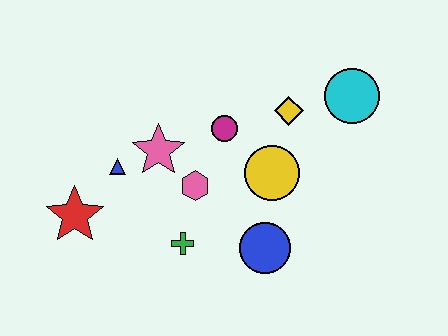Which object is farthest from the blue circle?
The red star is farthest from the blue circle.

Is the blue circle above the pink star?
No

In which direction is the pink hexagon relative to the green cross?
The pink hexagon is above the green cross.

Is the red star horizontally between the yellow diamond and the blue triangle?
No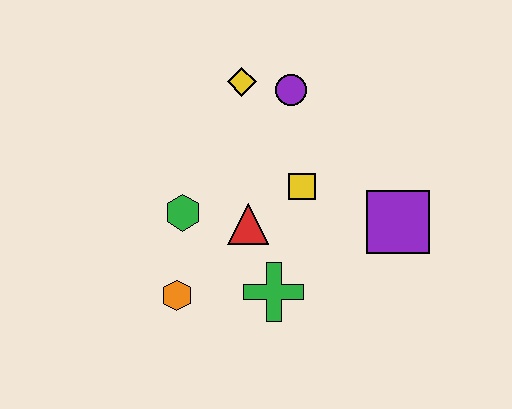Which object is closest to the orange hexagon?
The green hexagon is closest to the orange hexagon.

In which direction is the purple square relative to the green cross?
The purple square is to the right of the green cross.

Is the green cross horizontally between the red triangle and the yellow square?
Yes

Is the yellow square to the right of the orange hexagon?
Yes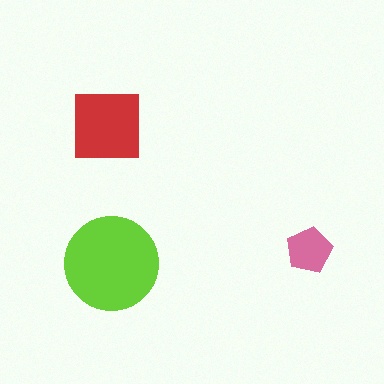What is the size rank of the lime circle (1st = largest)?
1st.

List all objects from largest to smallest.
The lime circle, the red square, the pink pentagon.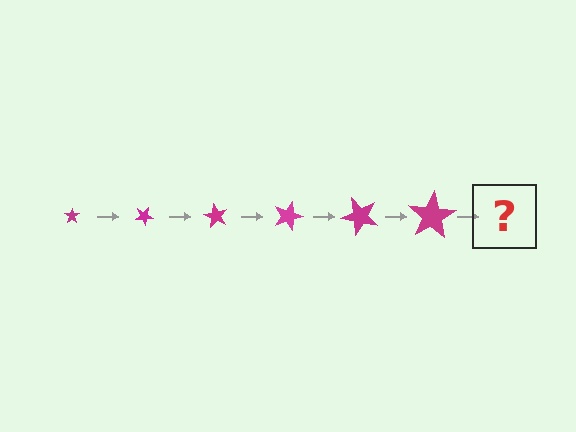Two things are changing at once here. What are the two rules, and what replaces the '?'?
The two rules are that the star grows larger each step and it rotates 30 degrees each step. The '?' should be a star, larger than the previous one and rotated 180 degrees from the start.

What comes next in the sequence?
The next element should be a star, larger than the previous one and rotated 180 degrees from the start.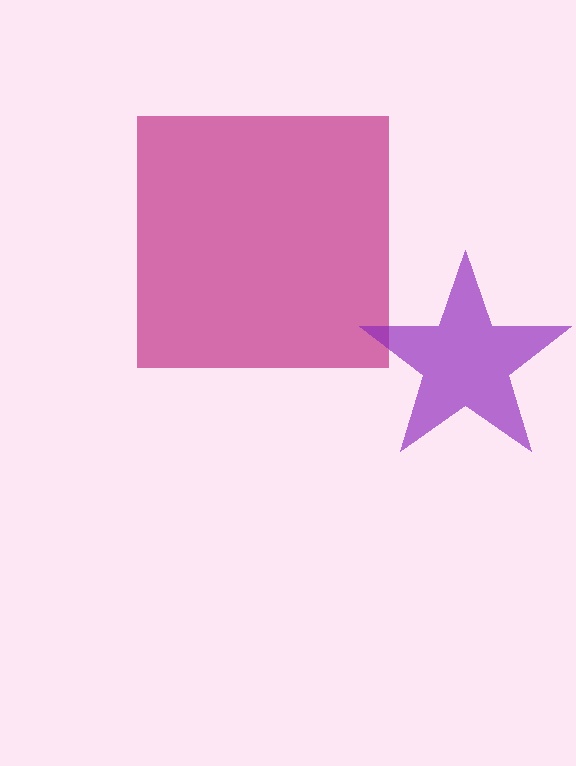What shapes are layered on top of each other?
The layered shapes are: a magenta square, a purple star.